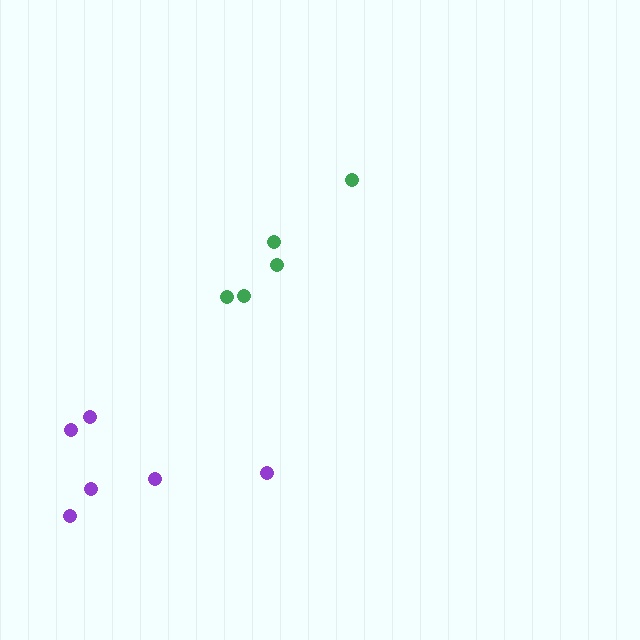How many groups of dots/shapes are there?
There are 2 groups.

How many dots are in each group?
Group 1: 6 dots, Group 2: 5 dots (11 total).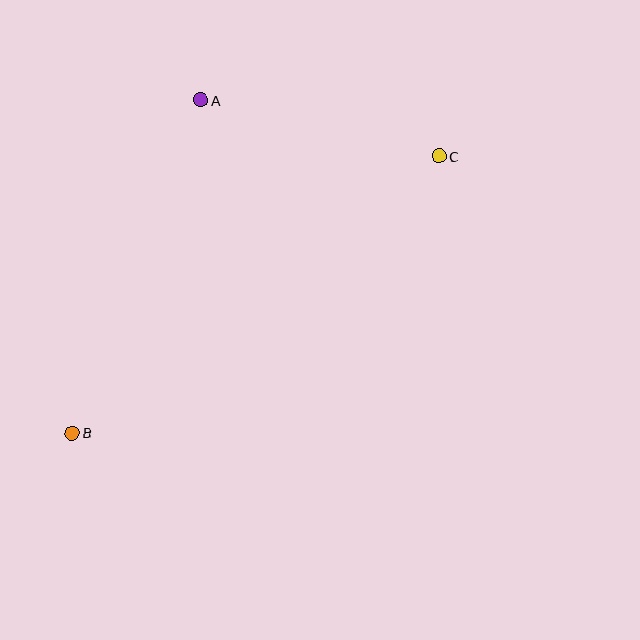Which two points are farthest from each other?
Points B and C are farthest from each other.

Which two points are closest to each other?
Points A and C are closest to each other.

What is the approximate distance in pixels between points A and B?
The distance between A and B is approximately 357 pixels.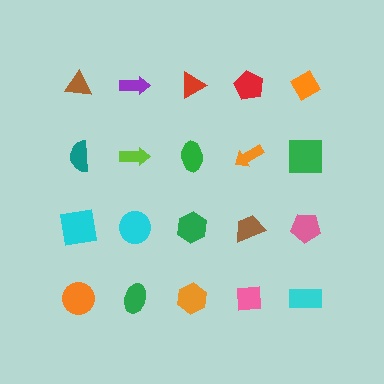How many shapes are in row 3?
5 shapes.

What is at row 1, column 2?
A purple arrow.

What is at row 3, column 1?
A cyan square.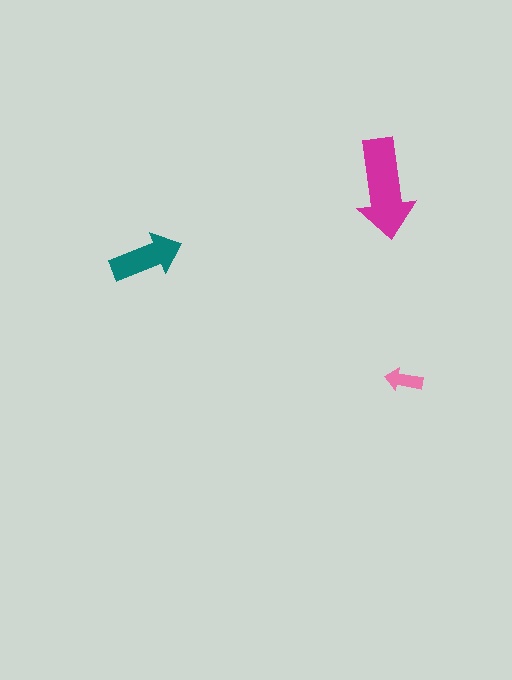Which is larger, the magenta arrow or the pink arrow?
The magenta one.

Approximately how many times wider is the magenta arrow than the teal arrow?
About 1.5 times wider.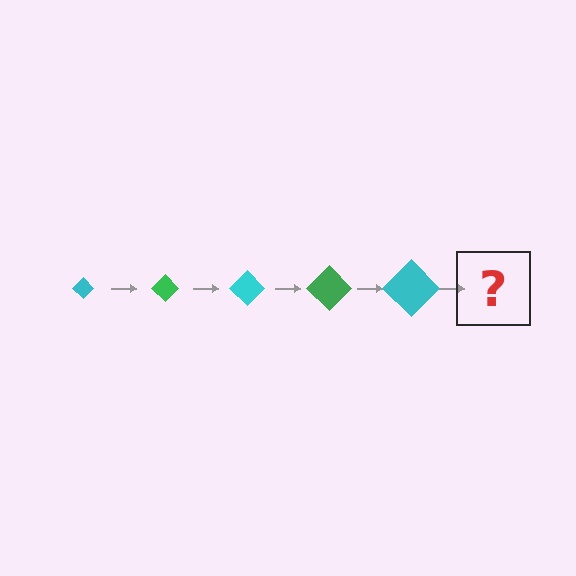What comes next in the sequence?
The next element should be a green diamond, larger than the previous one.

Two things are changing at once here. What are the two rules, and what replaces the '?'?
The two rules are that the diamond grows larger each step and the color cycles through cyan and green. The '?' should be a green diamond, larger than the previous one.